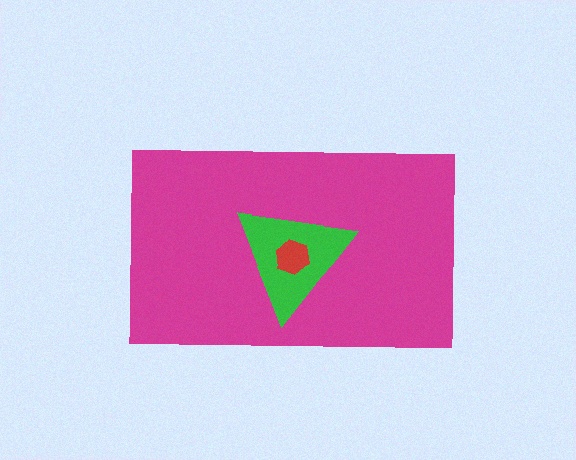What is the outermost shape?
The magenta rectangle.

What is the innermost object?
The red hexagon.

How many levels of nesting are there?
3.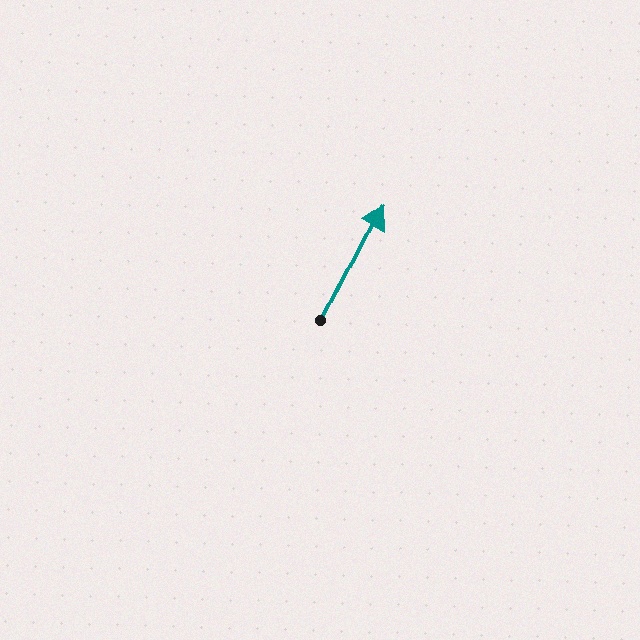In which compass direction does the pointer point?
Northeast.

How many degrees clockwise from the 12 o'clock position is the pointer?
Approximately 27 degrees.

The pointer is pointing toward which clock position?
Roughly 1 o'clock.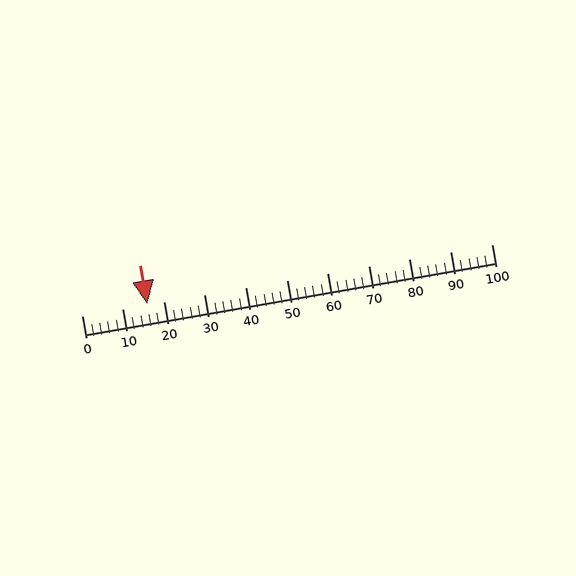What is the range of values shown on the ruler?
The ruler shows values from 0 to 100.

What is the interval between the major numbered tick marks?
The major tick marks are spaced 10 units apart.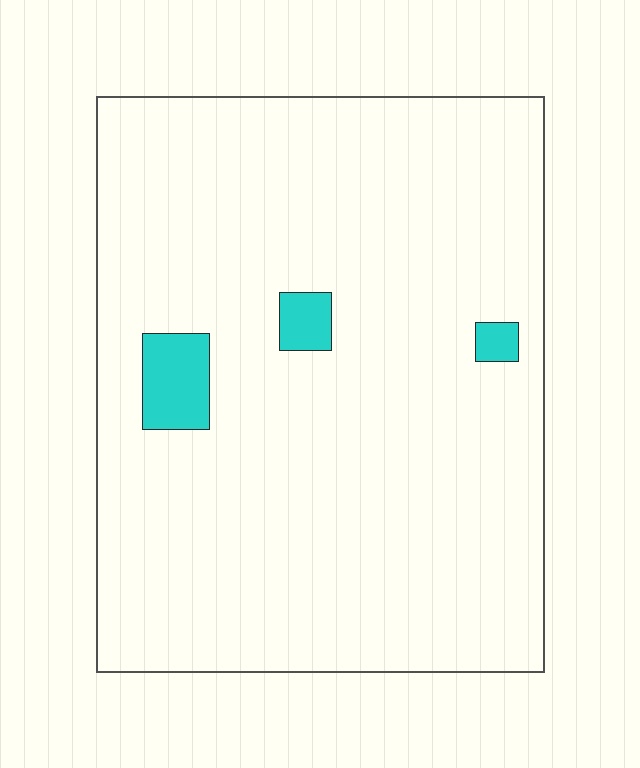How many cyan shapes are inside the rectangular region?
3.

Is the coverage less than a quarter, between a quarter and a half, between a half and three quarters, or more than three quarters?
Less than a quarter.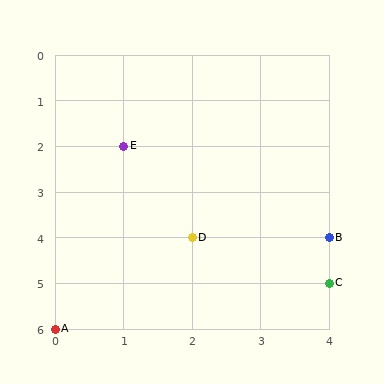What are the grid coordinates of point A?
Point A is at grid coordinates (0, 6).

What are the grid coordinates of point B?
Point B is at grid coordinates (4, 4).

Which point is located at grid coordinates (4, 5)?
Point C is at (4, 5).